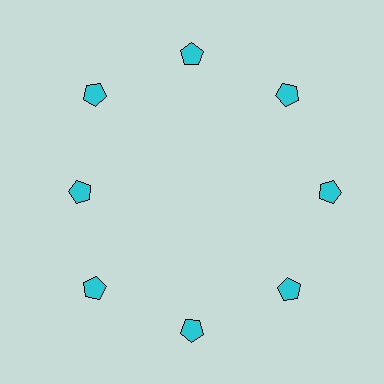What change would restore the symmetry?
The symmetry would be restored by moving it outward, back onto the ring so that all 8 pentagons sit at equal angles and equal distance from the center.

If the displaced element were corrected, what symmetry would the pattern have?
It would have 8-fold rotational symmetry — the pattern would map onto itself every 45 degrees.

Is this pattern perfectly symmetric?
No. The 8 cyan pentagons are arranged in a ring, but one element near the 9 o'clock position is pulled inward toward the center, breaking the 8-fold rotational symmetry.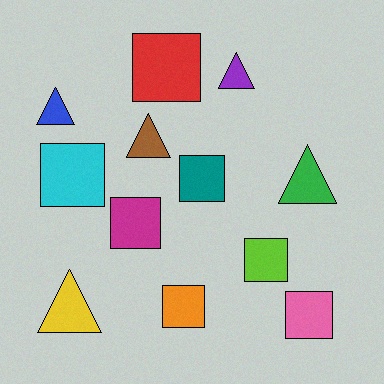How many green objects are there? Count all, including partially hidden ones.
There is 1 green object.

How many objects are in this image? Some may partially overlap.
There are 12 objects.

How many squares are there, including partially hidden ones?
There are 7 squares.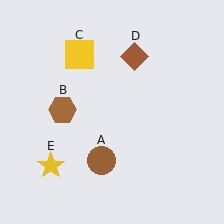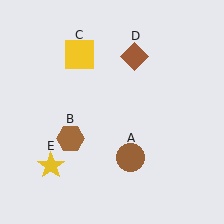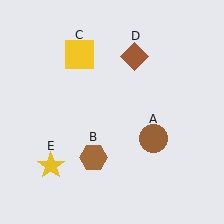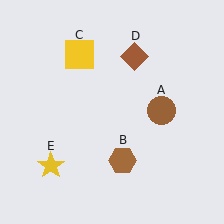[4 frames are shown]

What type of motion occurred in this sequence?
The brown circle (object A), brown hexagon (object B) rotated counterclockwise around the center of the scene.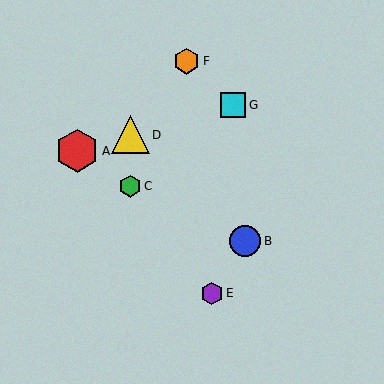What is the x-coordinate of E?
Object E is at x≈212.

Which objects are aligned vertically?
Objects C, D are aligned vertically.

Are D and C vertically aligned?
Yes, both are at x≈130.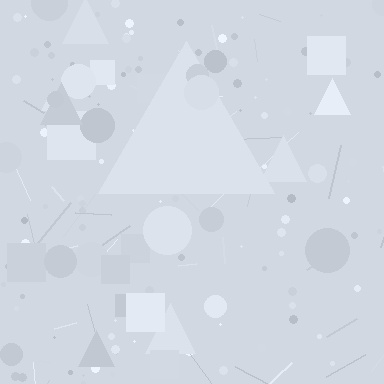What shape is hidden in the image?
A triangle is hidden in the image.